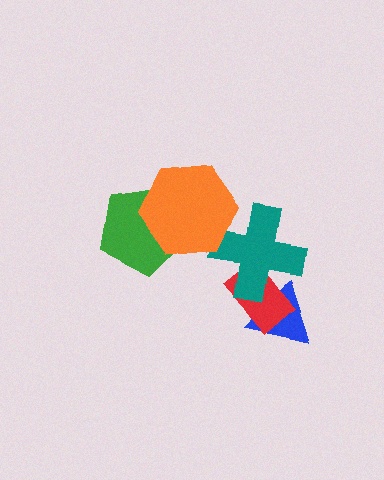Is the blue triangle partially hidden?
Yes, it is partially covered by another shape.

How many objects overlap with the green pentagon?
1 object overlaps with the green pentagon.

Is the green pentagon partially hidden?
Yes, it is partially covered by another shape.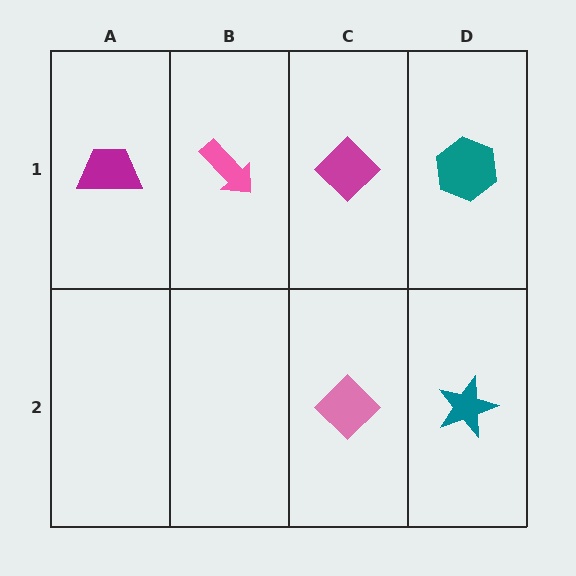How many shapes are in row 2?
2 shapes.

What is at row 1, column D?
A teal hexagon.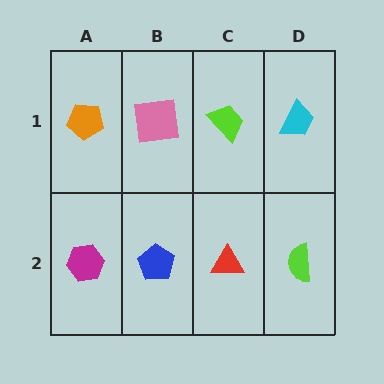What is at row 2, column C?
A red triangle.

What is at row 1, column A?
An orange pentagon.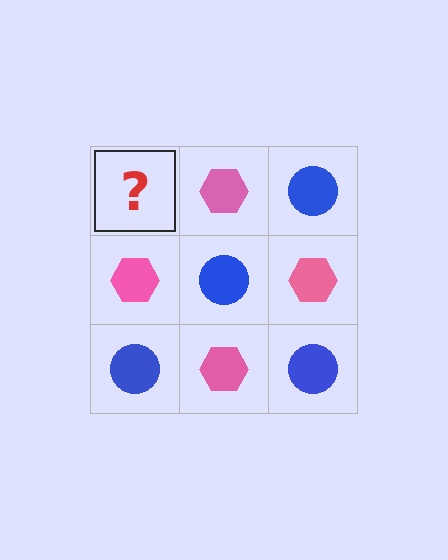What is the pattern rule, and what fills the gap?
The rule is that it alternates blue circle and pink hexagon in a checkerboard pattern. The gap should be filled with a blue circle.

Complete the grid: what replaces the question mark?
The question mark should be replaced with a blue circle.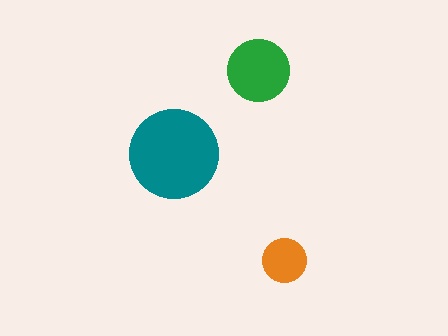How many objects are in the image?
There are 3 objects in the image.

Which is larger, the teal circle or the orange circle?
The teal one.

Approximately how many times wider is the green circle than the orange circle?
About 1.5 times wider.